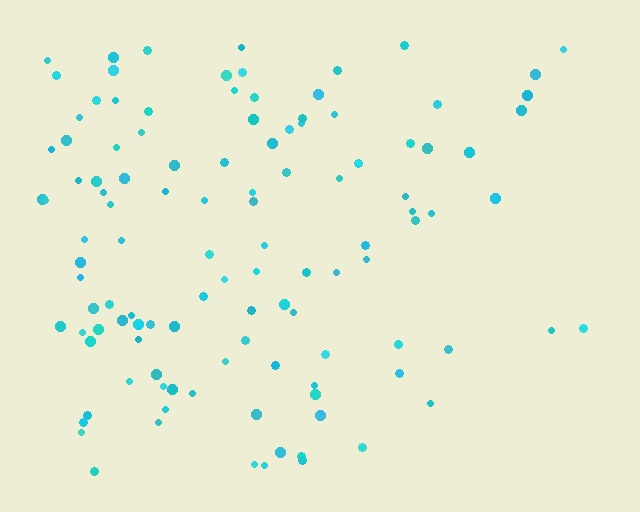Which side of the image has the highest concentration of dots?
The left.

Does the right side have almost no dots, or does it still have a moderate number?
Still a moderate number, just noticeably fewer than the left.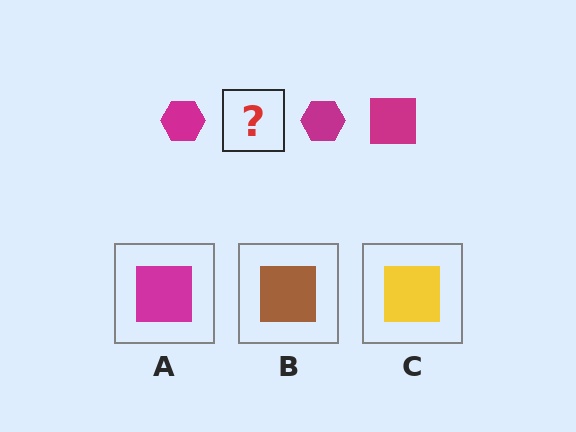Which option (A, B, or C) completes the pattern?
A.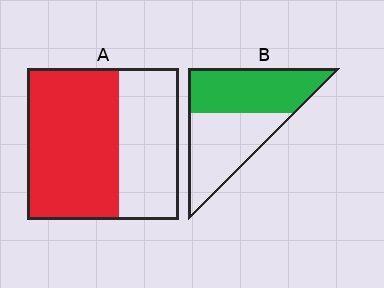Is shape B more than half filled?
Roughly half.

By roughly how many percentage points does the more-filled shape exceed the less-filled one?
By roughly 10 percentage points (A over B).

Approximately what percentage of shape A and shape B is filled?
A is approximately 60% and B is approximately 50%.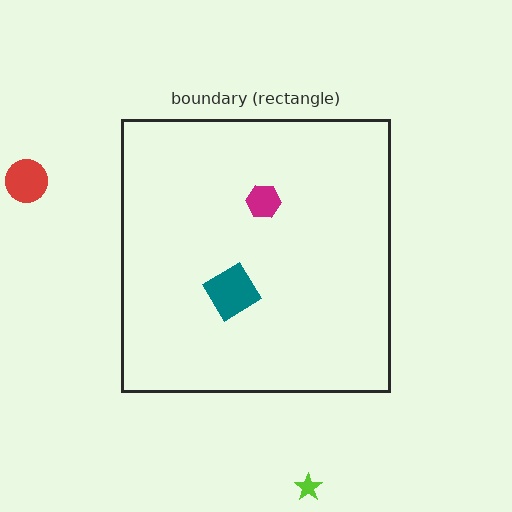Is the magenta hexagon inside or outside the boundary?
Inside.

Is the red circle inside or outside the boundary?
Outside.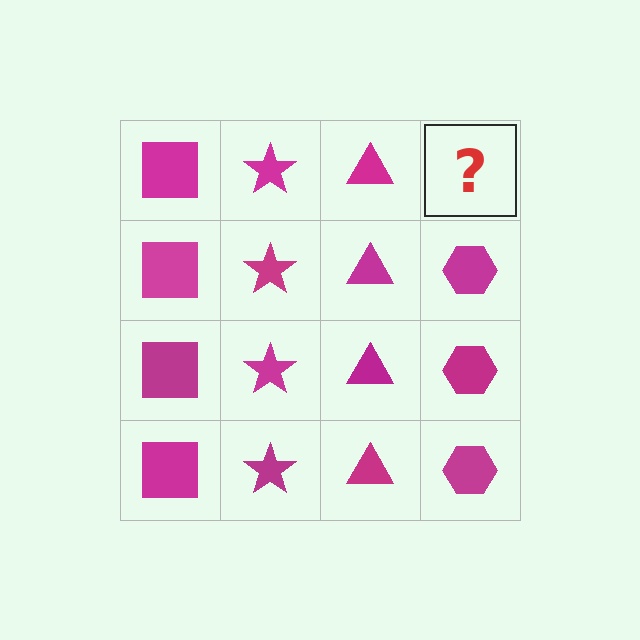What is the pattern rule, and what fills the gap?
The rule is that each column has a consistent shape. The gap should be filled with a magenta hexagon.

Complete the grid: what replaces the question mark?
The question mark should be replaced with a magenta hexagon.